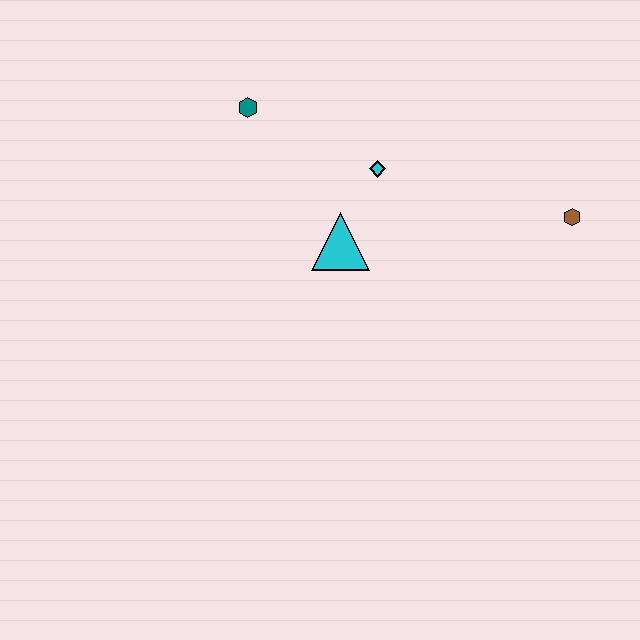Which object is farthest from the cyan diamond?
The brown hexagon is farthest from the cyan diamond.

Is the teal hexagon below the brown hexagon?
No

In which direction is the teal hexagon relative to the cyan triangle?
The teal hexagon is above the cyan triangle.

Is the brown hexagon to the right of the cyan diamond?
Yes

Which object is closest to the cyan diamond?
The cyan triangle is closest to the cyan diamond.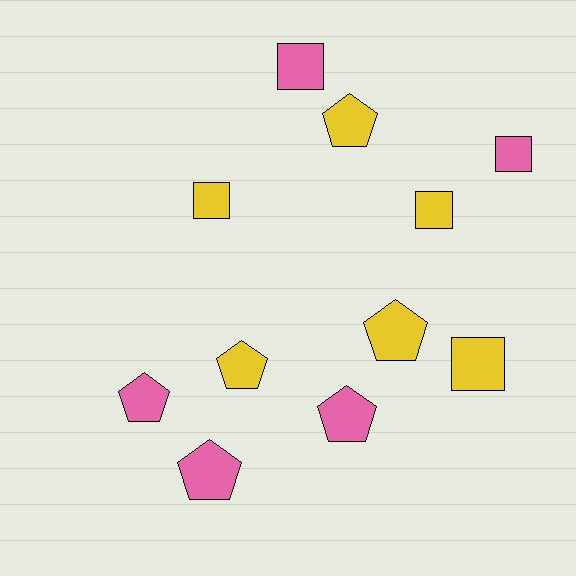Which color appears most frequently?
Yellow, with 6 objects.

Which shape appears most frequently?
Pentagon, with 6 objects.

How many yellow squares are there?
There are 3 yellow squares.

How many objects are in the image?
There are 11 objects.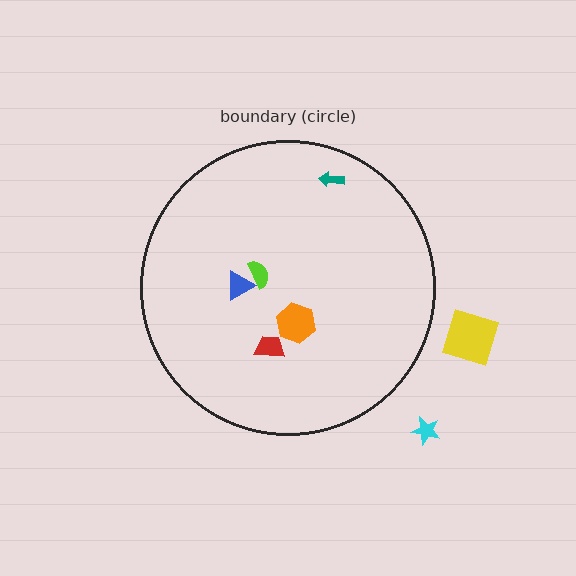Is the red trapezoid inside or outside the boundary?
Inside.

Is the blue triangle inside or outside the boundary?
Inside.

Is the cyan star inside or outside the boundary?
Outside.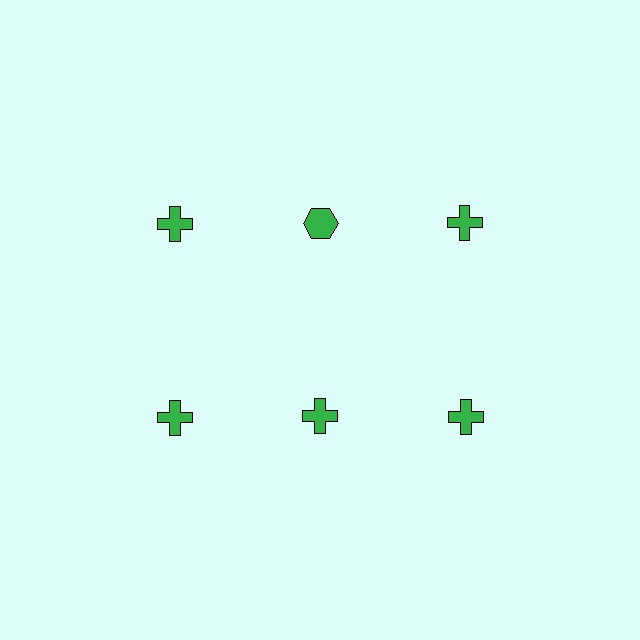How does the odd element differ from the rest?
It has a different shape: hexagon instead of cross.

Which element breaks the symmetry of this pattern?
The green hexagon in the top row, second from left column breaks the symmetry. All other shapes are green crosses.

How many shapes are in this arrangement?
There are 6 shapes arranged in a grid pattern.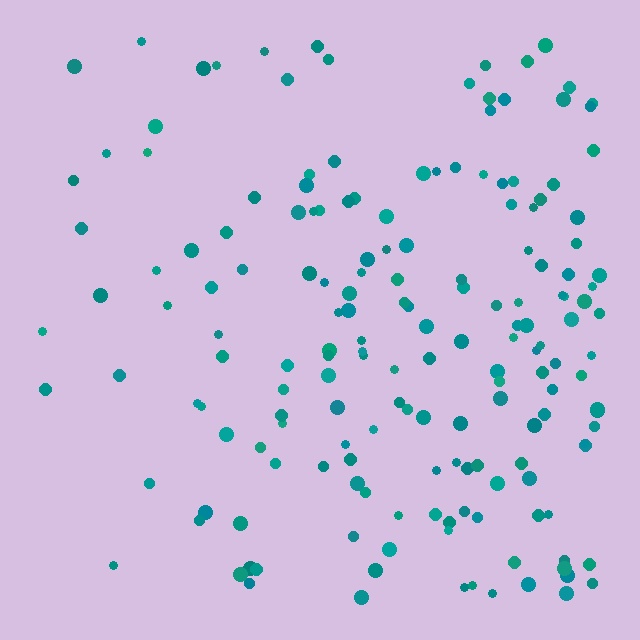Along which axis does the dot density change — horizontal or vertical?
Horizontal.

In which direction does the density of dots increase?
From left to right, with the right side densest.